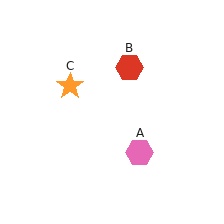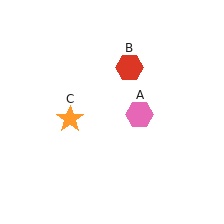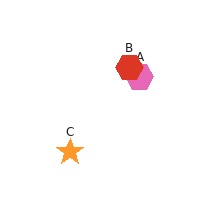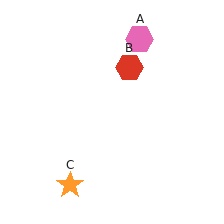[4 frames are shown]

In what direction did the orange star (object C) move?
The orange star (object C) moved down.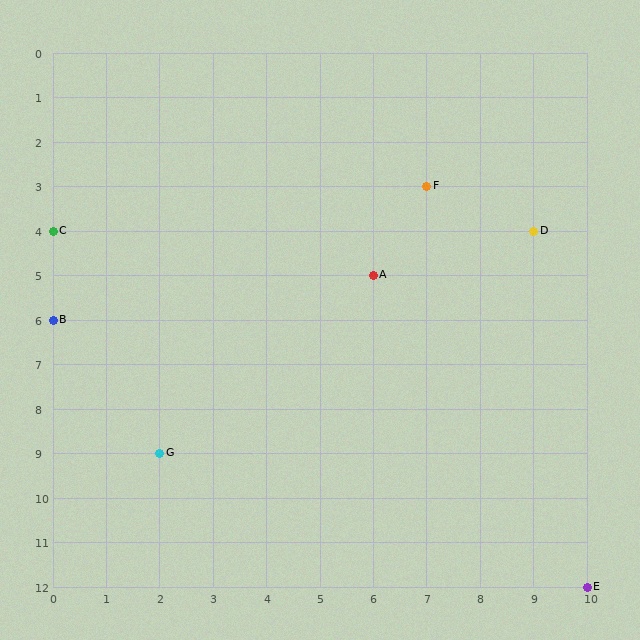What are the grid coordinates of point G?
Point G is at grid coordinates (2, 9).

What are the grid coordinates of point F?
Point F is at grid coordinates (7, 3).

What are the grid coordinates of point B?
Point B is at grid coordinates (0, 6).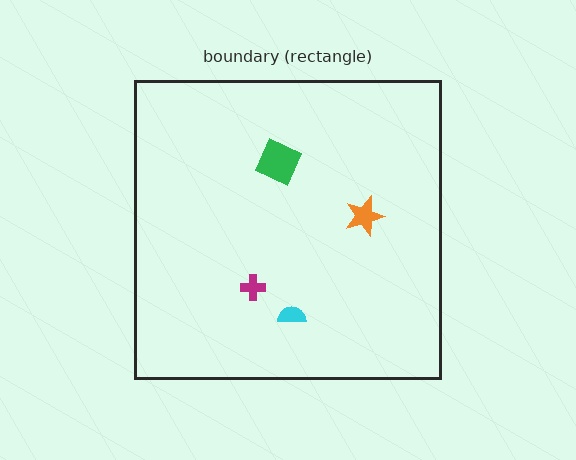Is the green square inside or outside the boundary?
Inside.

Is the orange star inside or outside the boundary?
Inside.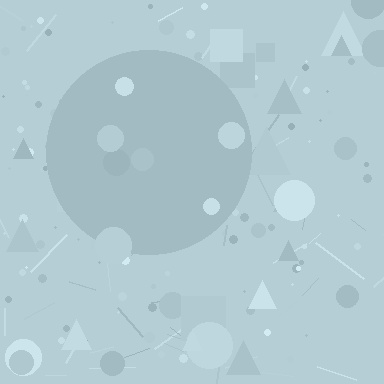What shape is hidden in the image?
A circle is hidden in the image.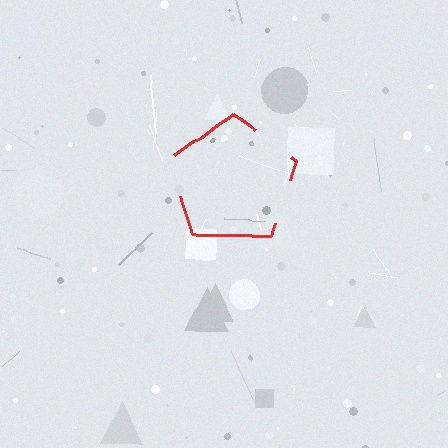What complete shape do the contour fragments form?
The contour fragments form a pentagon.